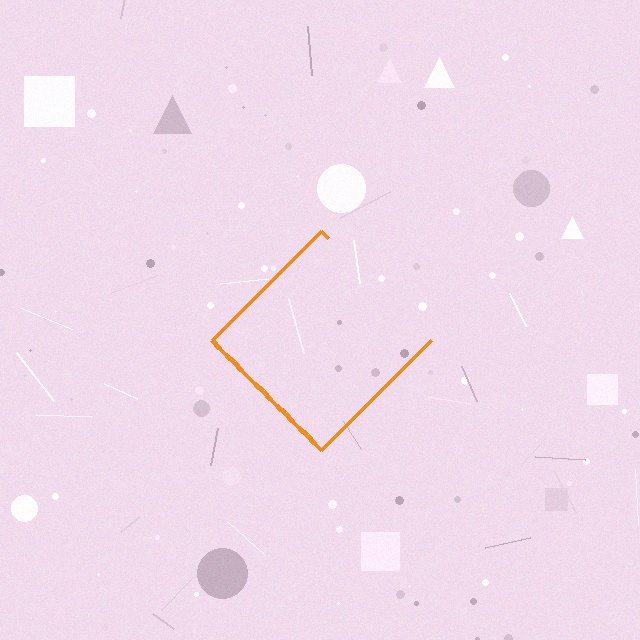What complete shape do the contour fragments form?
The contour fragments form a diamond.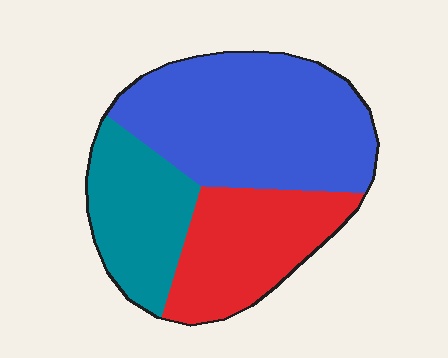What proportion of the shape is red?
Red takes up about one quarter (1/4) of the shape.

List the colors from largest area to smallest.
From largest to smallest: blue, red, teal.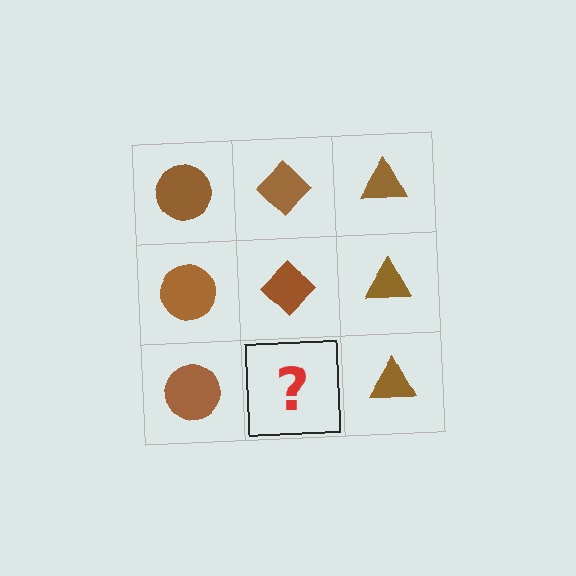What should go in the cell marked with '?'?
The missing cell should contain a brown diamond.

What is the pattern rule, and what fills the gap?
The rule is that each column has a consistent shape. The gap should be filled with a brown diamond.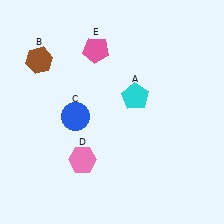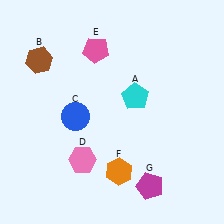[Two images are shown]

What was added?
An orange hexagon (F), a magenta pentagon (G) were added in Image 2.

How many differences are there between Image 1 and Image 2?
There are 2 differences between the two images.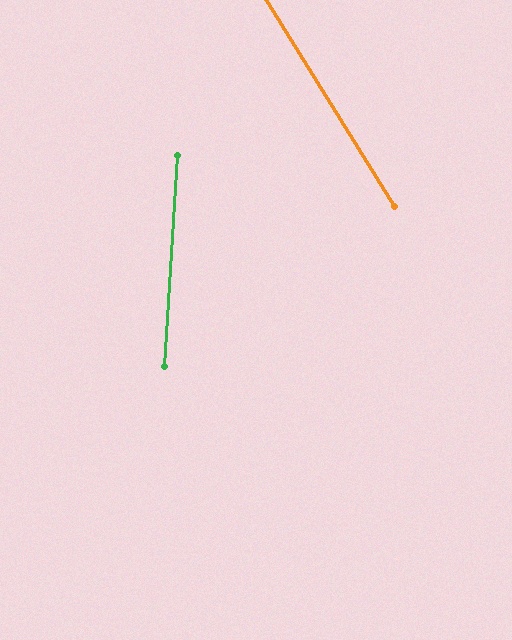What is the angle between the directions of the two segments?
Approximately 35 degrees.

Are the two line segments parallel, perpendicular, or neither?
Neither parallel nor perpendicular — they differ by about 35°.